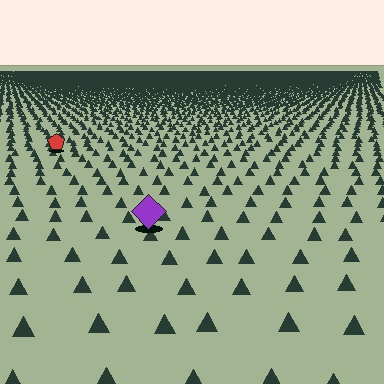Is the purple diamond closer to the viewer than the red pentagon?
Yes. The purple diamond is closer — you can tell from the texture gradient: the ground texture is coarser near it.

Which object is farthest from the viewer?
The red pentagon is farthest from the viewer. It appears smaller and the ground texture around it is denser.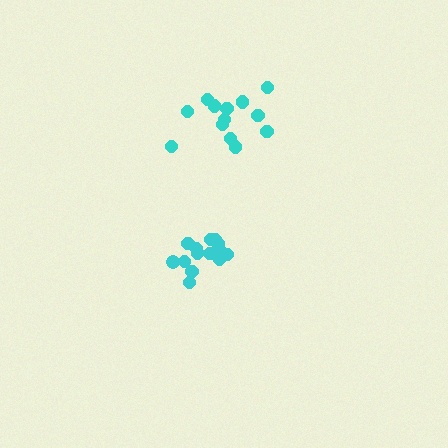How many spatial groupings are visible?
There are 2 spatial groupings.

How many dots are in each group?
Group 1: 14 dots, Group 2: 13 dots (27 total).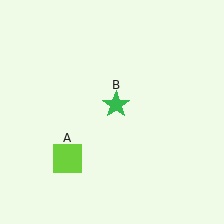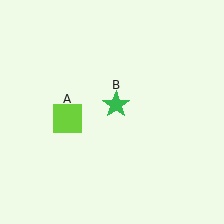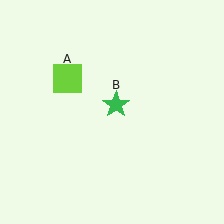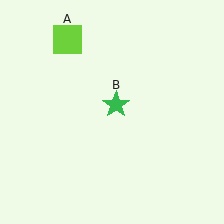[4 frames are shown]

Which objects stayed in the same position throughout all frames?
Green star (object B) remained stationary.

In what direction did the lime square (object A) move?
The lime square (object A) moved up.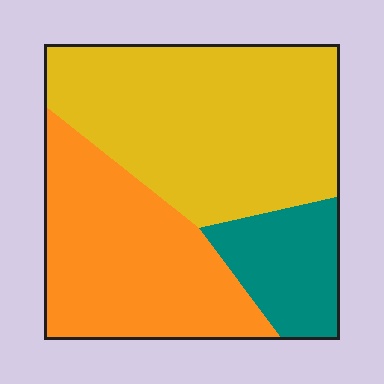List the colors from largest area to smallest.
From largest to smallest: yellow, orange, teal.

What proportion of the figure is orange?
Orange takes up between a quarter and a half of the figure.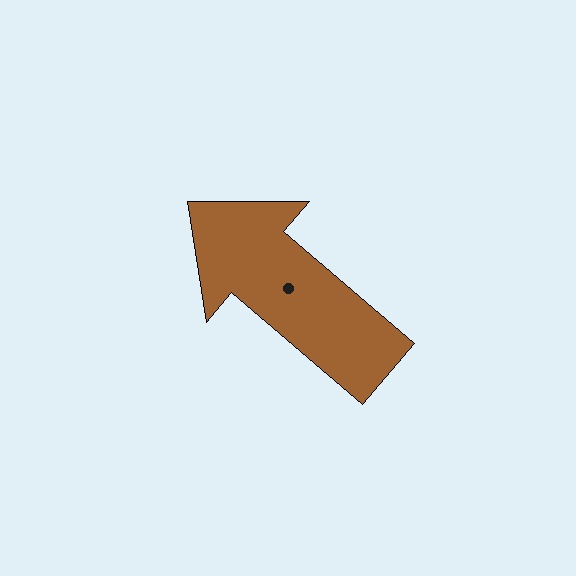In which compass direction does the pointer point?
Northwest.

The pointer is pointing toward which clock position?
Roughly 10 o'clock.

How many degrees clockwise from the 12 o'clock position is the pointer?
Approximately 311 degrees.